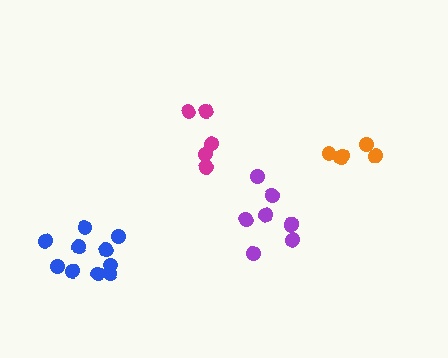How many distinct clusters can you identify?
There are 4 distinct clusters.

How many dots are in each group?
Group 1: 10 dots, Group 2: 8 dots, Group 3: 5 dots, Group 4: 5 dots (28 total).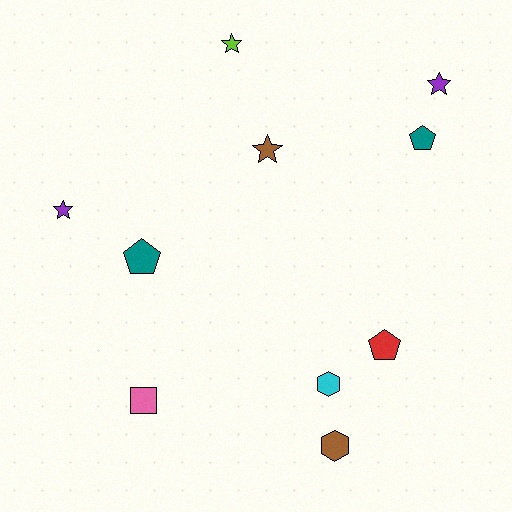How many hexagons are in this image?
There are 2 hexagons.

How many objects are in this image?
There are 10 objects.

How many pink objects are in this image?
There is 1 pink object.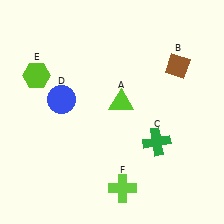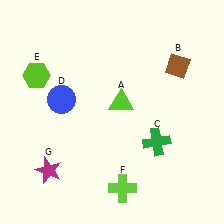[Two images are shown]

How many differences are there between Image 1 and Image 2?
There is 1 difference between the two images.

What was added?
A magenta star (G) was added in Image 2.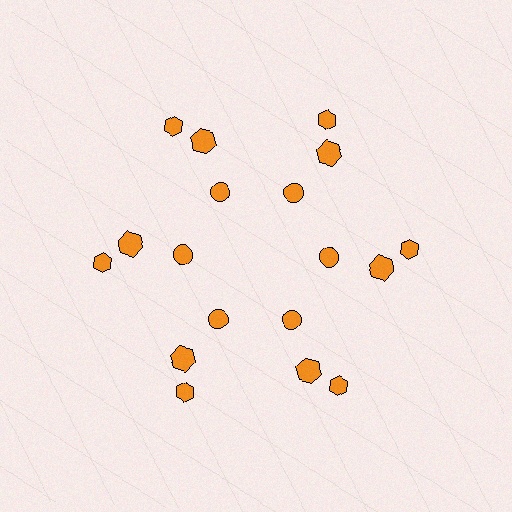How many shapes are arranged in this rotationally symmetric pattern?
There are 18 shapes, arranged in 6 groups of 3.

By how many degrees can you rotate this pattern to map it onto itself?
The pattern maps onto itself every 60 degrees of rotation.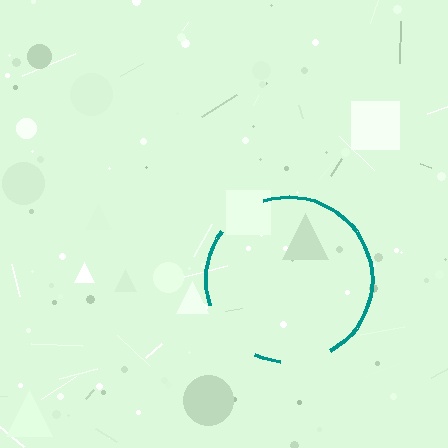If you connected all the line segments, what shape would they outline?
They would outline a circle.